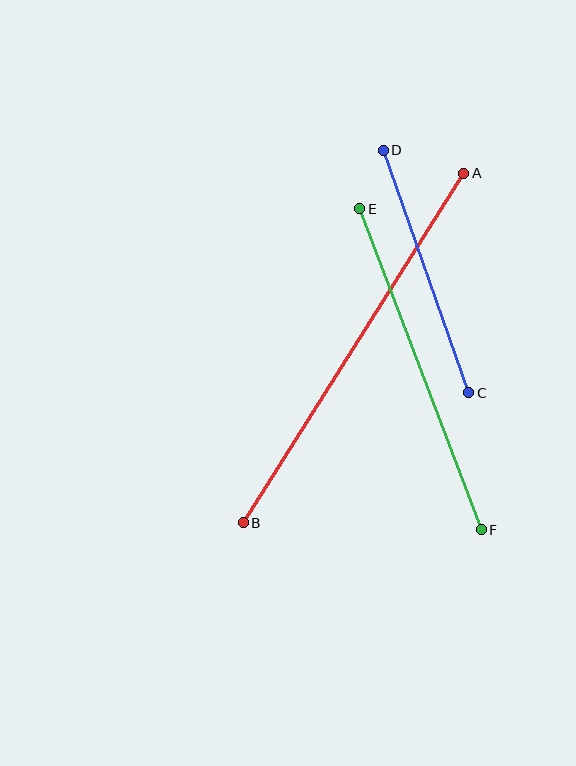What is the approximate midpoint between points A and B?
The midpoint is at approximately (353, 348) pixels.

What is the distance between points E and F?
The distance is approximately 343 pixels.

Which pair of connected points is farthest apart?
Points A and B are farthest apart.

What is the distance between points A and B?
The distance is approximately 413 pixels.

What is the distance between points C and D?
The distance is approximately 257 pixels.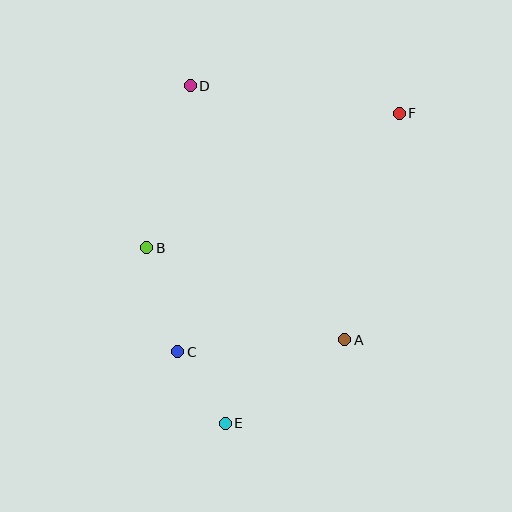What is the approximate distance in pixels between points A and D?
The distance between A and D is approximately 297 pixels.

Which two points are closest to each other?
Points C and E are closest to each other.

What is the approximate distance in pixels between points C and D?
The distance between C and D is approximately 266 pixels.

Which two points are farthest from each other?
Points E and F are farthest from each other.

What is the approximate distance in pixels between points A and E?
The distance between A and E is approximately 145 pixels.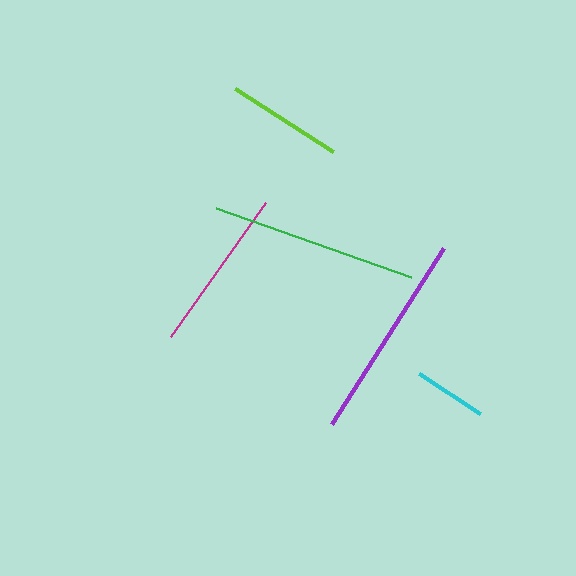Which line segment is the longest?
The purple line is the longest at approximately 208 pixels.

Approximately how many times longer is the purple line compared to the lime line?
The purple line is approximately 1.8 times the length of the lime line.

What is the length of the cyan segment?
The cyan segment is approximately 73 pixels long.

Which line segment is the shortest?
The cyan line is the shortest at approximately 73 pixels.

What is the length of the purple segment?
The purple segment is approximately 208 pixels long.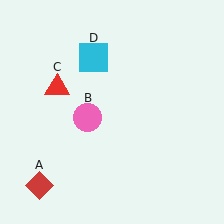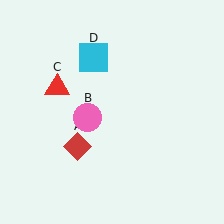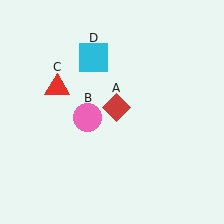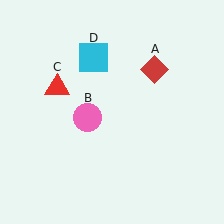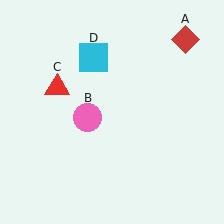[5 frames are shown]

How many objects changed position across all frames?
1 object changed position: red diamond (object A).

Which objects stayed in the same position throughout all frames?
Pink circle (object B) and red triangle (object C) and cyan square (object D) remained stationary.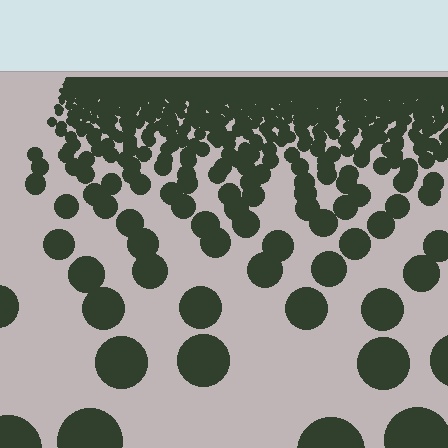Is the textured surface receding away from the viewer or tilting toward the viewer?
The surface is receding away from the viewer. Texture elements get smaller and denser toward the top.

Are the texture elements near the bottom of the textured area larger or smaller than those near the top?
Larger. Near the bottom, elements are closer to the viewer and appear at a bigger on-screen size.